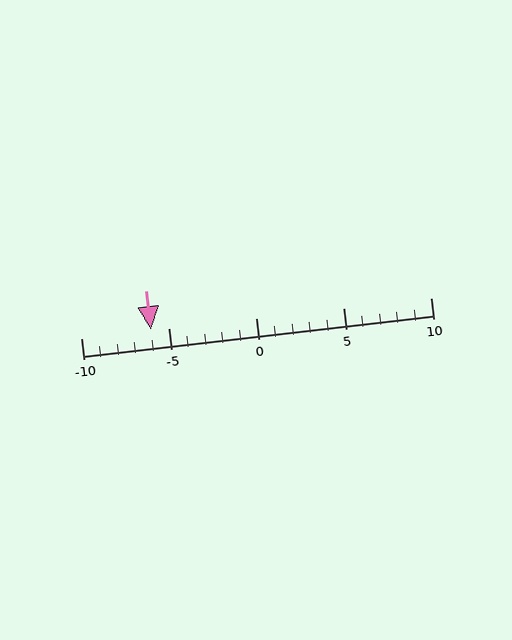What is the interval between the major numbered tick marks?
The major tick marks are spaced 5 units apart.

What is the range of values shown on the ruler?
The ruler shows values from -10 to 10.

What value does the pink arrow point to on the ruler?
The pink arrow points to approximately -6.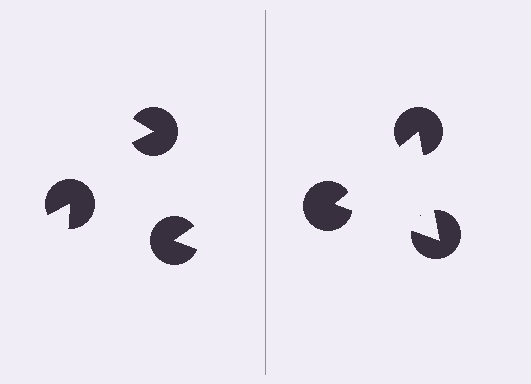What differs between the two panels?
The pac-man discs are positioned identically on both sides; only the wedge orientations differ. On the right they align to a triangle; on the left they are misaligned.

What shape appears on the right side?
An illusory triangle.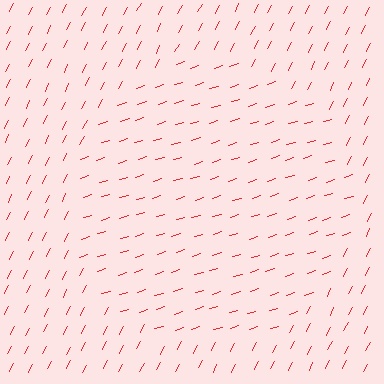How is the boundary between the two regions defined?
The boundary is defined purely by a change in line orientation (approximately 45 degrees difference). All lines are the same color and thickness.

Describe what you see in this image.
The image is filled with small red line segments. A circle region in the image has lines oriented differently from the surrounding lines, creating a visible texture boundary.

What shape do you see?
I see a circle.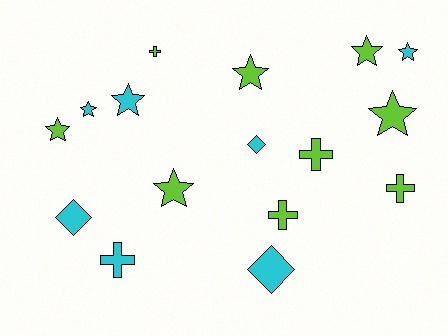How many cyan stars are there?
There are 3 cyan stars.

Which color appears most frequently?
Lime, with 9 objects.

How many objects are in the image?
There are 16 objects.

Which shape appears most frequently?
Star, with 8 objects.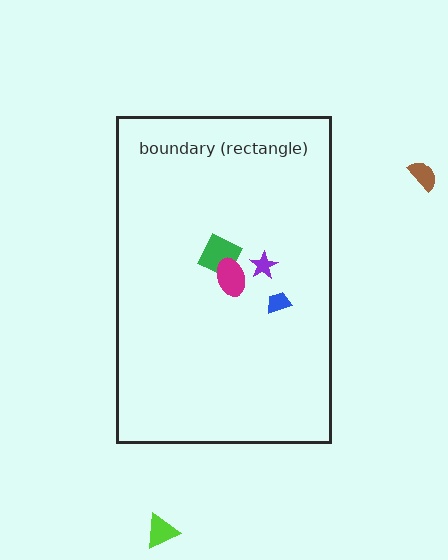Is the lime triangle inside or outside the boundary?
Outside.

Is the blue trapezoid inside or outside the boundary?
Inside.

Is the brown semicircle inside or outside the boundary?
Outside.